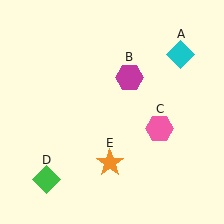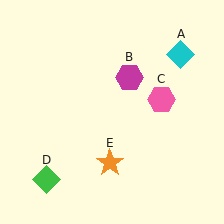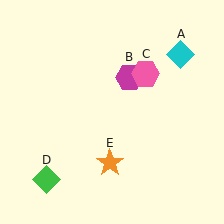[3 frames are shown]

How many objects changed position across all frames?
1 object changed position: pink hexagon (object C).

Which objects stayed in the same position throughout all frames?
Cyan diamond (object A) and magenta hexagon (object B) and green diamond (object D) and orange star (object E) remained stationary.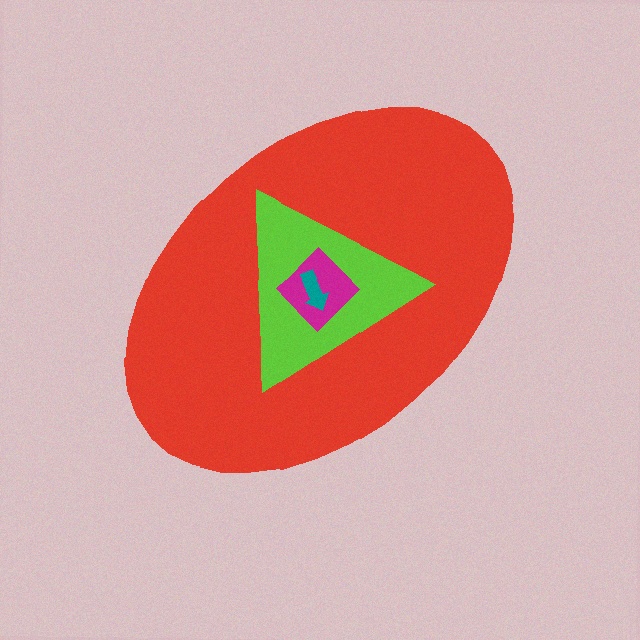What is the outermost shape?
The red ellipse.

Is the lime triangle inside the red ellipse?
Yes.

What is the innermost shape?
The teal arrow.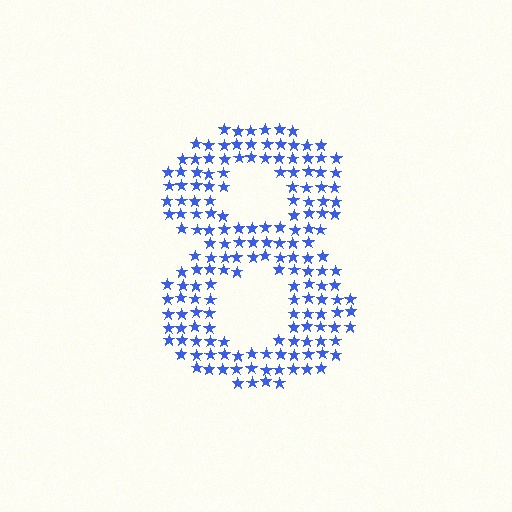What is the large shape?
The large shape is the digit 8.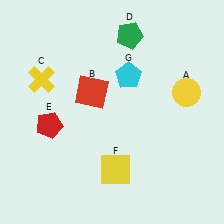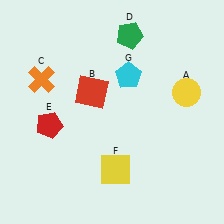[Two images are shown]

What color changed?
The cross (C) changed from yellow in Image 1 to orange in Image 2.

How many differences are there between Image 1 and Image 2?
There is 1 difference between the two images.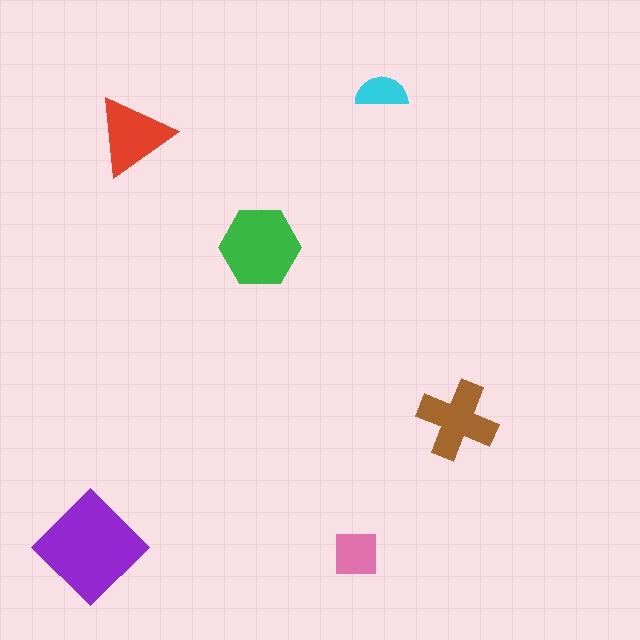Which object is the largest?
The purple diamond.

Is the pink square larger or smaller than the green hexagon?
Smaller.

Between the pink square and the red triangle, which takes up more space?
The red triangle.